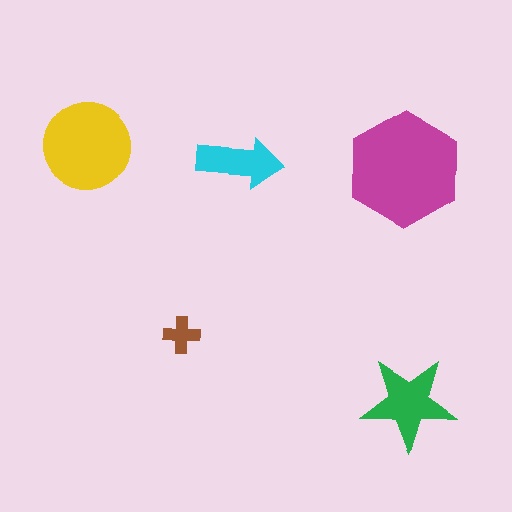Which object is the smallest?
The brown cross.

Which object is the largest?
The magenta hexagon.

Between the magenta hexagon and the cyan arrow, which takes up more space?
The magenta hexagon.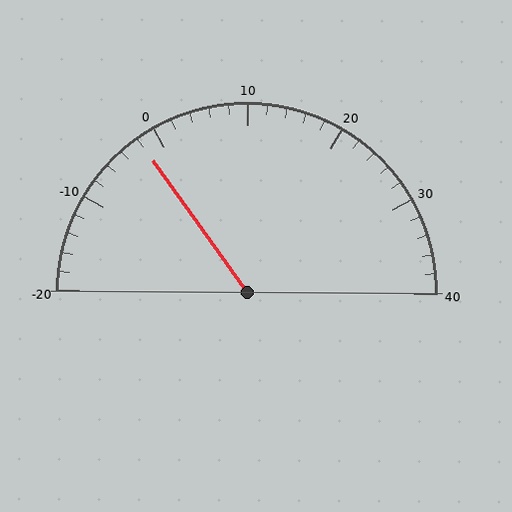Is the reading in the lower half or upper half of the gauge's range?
The reading is in the lower half of the range (-20 to 40).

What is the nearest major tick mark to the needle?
The nearest major tick mark is 0.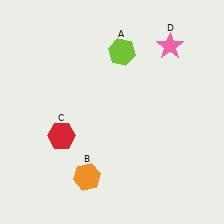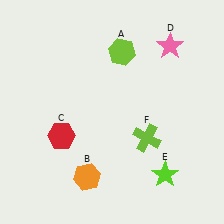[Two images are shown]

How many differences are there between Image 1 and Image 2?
There are 2 differences between the two images.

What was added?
A lime star (E), a lime cross (F) were added in Image 2.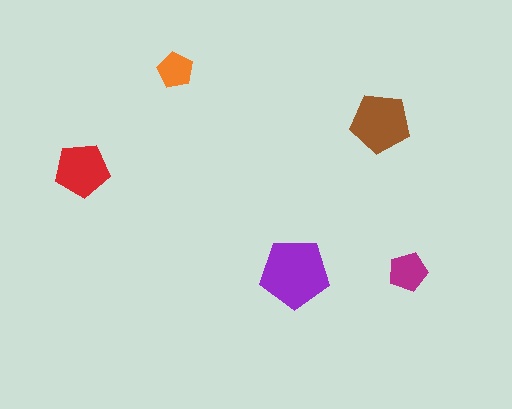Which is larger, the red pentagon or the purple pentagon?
The purple one.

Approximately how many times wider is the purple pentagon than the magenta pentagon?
About 2 times wider.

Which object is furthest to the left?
The red pentagon is leftmost.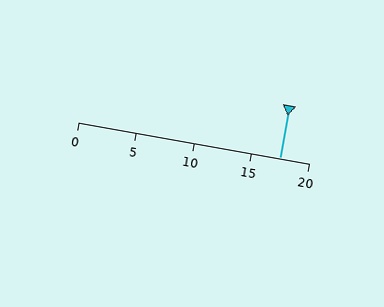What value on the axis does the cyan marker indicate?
The marker indicates approximately 17.5.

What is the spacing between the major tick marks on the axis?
The major ticks are spaced 5 apart.